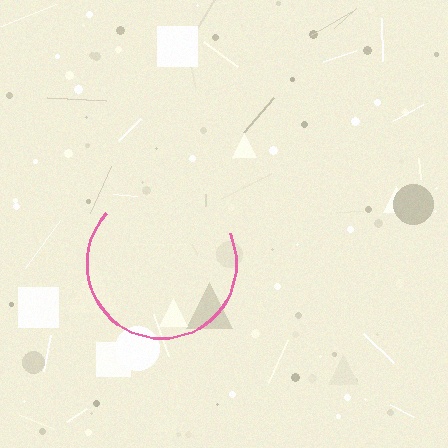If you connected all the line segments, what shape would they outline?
They would outline a circle.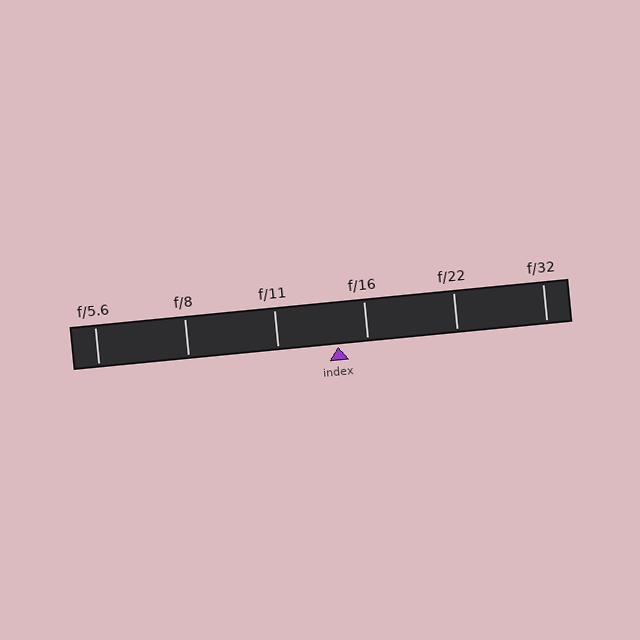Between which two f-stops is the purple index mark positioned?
The index mark is between f/11 and f/16.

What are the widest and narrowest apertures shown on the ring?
The widest aperture shown is f/5.6 and the narrowest is f/32.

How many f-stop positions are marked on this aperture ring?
There are 6 f-stop positions marked.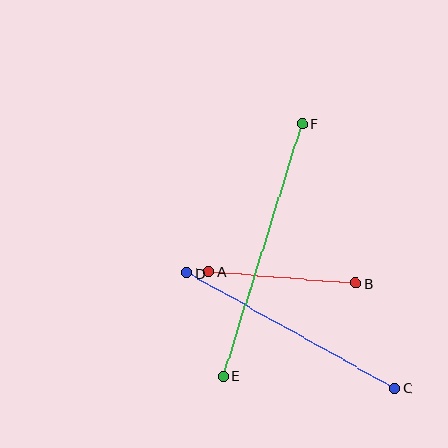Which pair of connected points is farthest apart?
Points E and F are farthest apart.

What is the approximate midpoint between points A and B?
The midpoint is at approximately (282, 277) pixels.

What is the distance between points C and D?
The distance is approximately 238 pixels.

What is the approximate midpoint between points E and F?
The midpoint is at approximately (263, 250) pixels.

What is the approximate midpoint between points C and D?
The midpoint is at approximately (291, 331) pixels.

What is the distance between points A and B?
The distance is approximately 147 pixels.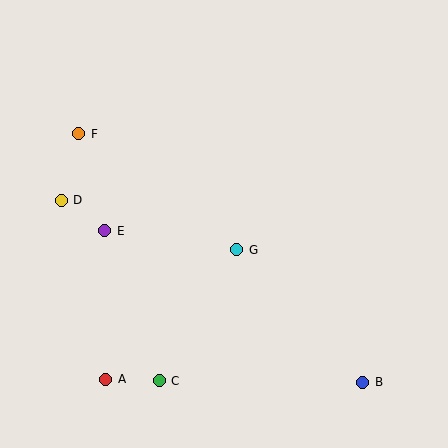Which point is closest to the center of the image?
Point G at (237, 250) is closest to the center.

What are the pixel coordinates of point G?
Point G is at (237, 250).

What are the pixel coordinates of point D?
Point D is at (61, 200).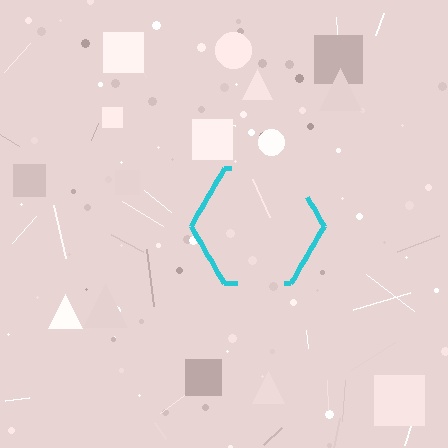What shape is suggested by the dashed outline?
The dashed outline suggests a hexagon.